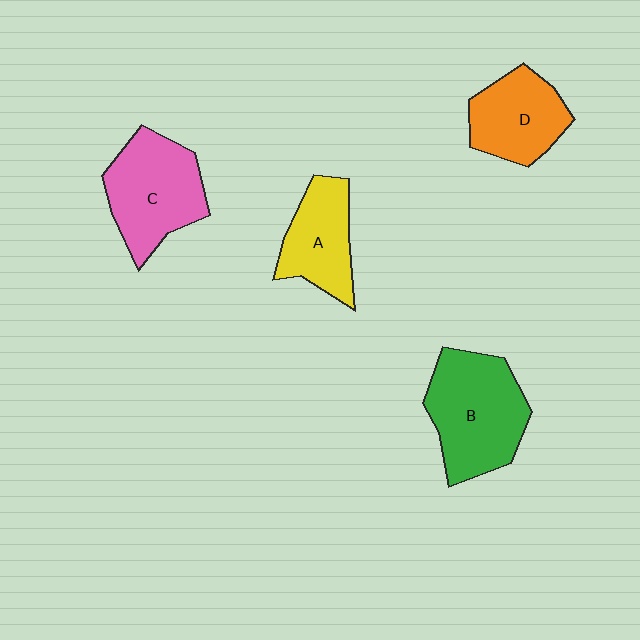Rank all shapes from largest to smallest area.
From largest to smallest: B (green), C (pink), D (orange), A (yellow).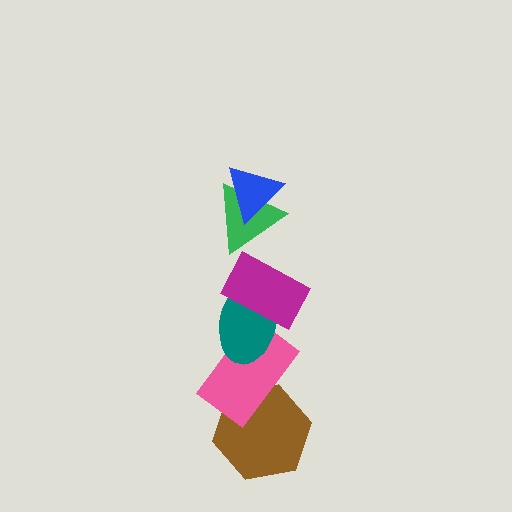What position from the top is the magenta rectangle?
The magenta rectangle is 3rd from the top.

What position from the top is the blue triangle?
The blue triangle is 1st from the top.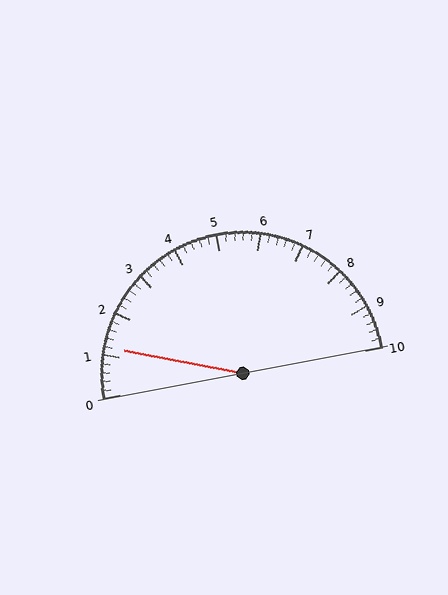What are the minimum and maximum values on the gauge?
The gauge ranges from 0 to 10.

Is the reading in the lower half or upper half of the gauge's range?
The reading is in the lower half of the range (0 to 10).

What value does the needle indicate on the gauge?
The needle indicates approximately 1.2.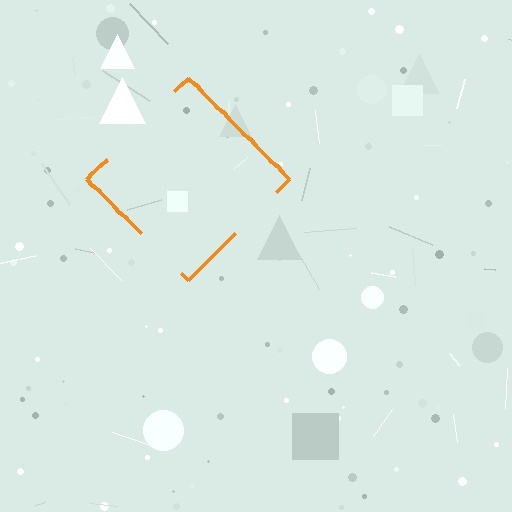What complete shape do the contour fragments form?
The contour fragments form a diamond.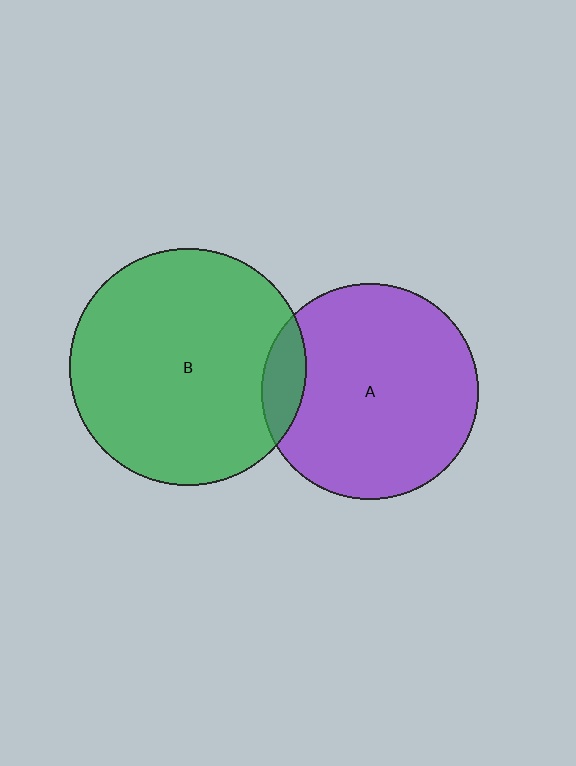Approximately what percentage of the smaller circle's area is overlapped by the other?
Approximately 10%.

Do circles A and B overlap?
Yes.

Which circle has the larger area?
Circle B (green).